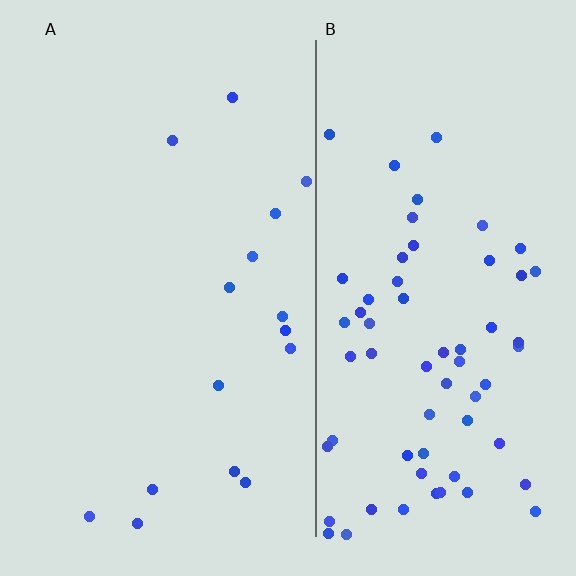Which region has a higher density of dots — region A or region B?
B (the right).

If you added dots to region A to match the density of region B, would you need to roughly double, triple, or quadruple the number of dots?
Approximately quadruple.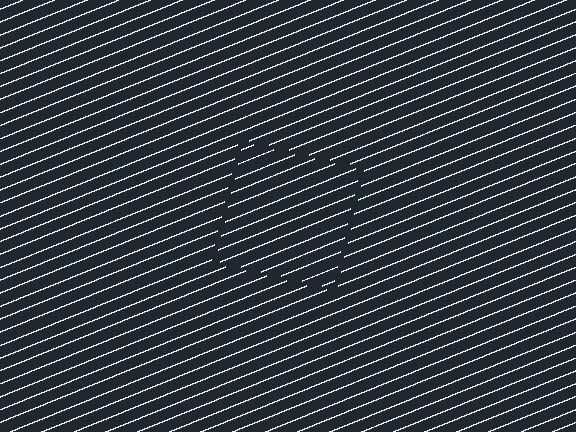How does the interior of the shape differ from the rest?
The interior of the shape contains the same grating, shifted by half a period — the contour is defined by the phase discontinuity where line-ends from the inner and outer gratings abut.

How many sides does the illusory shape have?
4 sides — the line-ends trace a square.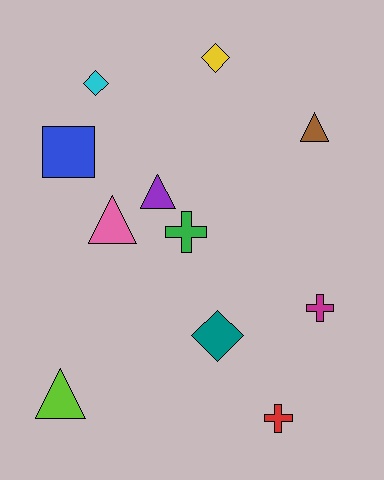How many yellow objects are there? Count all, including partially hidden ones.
There is 1 yellow object.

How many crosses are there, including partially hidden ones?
There are 3 crosses.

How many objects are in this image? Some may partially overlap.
There are 11 objects.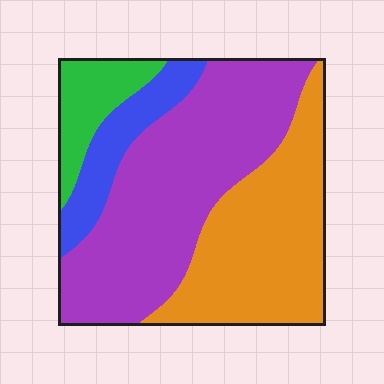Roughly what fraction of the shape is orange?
Orange takes up about one third (1/3) of the shape.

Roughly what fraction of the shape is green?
Green takes up about one tenth (1/10) of the shape.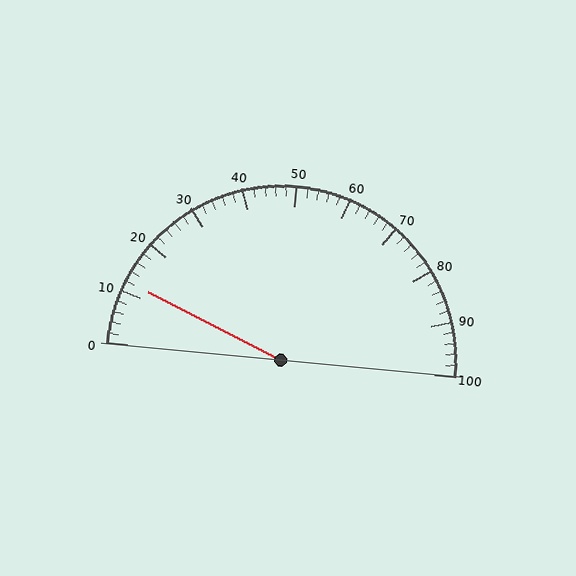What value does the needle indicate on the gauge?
The needle indicates approximately 12.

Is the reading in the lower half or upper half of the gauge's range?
The reading is in the lower half of the range (0 to 100).